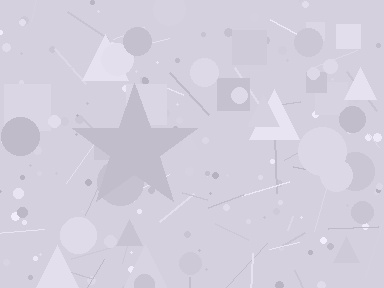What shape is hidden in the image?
A star is hidden in the image.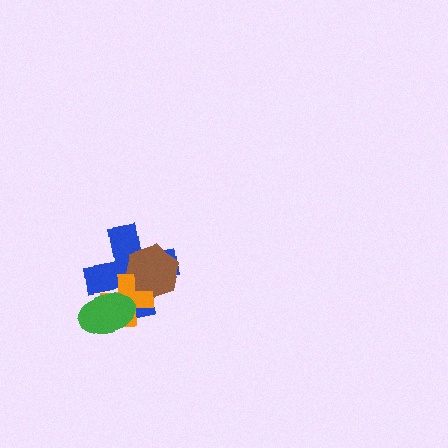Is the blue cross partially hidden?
Yes, it is partially covered by another shape.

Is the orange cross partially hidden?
Yes, it is partially covered by another shape.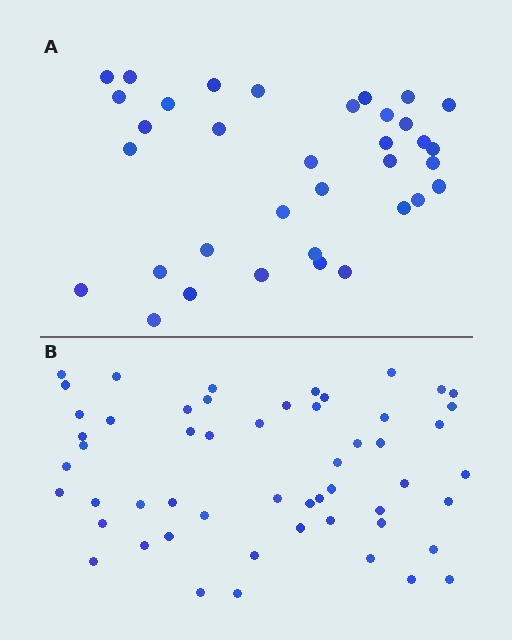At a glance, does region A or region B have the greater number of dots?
Region B (the bottom region) has more dots.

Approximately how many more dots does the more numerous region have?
Region B has approximately 20 more dots than region A.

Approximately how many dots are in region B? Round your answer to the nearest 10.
About 50 dots. (The exact count is 54, which rounds to 50.)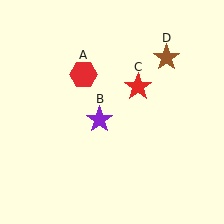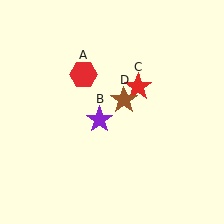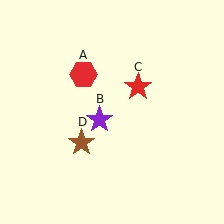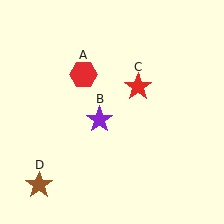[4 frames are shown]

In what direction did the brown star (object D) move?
The brown star (object D) moved down and to the left.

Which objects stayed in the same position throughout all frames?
Red hexagon (object A) and purple star (object B) and red star (object C) remained stationary.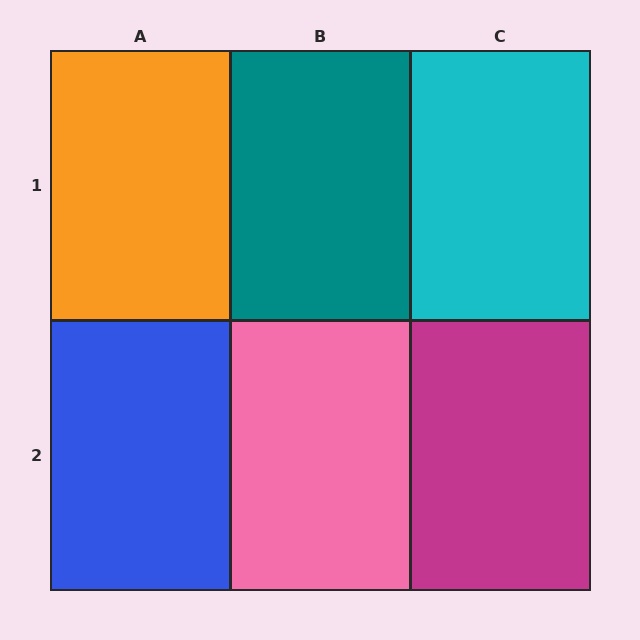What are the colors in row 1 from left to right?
Orange, teal, cyan.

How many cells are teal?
1 cell is teal.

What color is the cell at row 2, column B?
Pink.